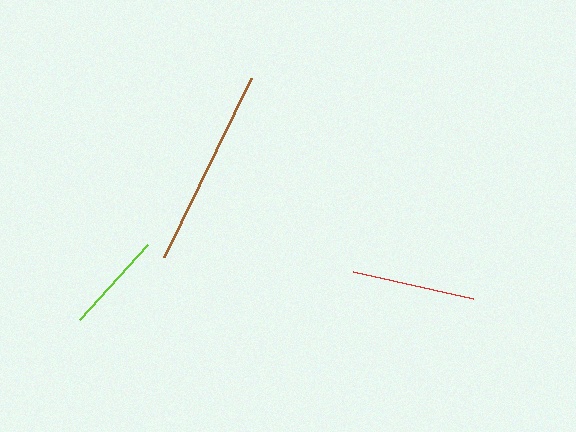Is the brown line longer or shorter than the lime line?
The brown line is longer than the lime line.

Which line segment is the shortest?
The lime line is the shortest at approximately 101 pixels.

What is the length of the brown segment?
The brown segment is approximately 200 pixels long.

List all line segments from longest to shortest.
From longest to shortest: brown, red, lime.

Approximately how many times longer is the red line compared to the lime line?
The red line is approximately 1.2 times the length of the lime line.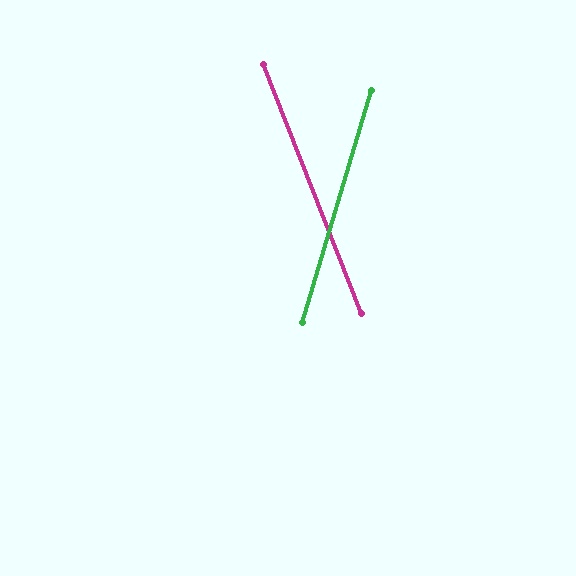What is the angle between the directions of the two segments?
Approximately 38 degrees.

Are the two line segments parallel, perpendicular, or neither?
Neither parallel nor perpendicular — they differ by about 38°.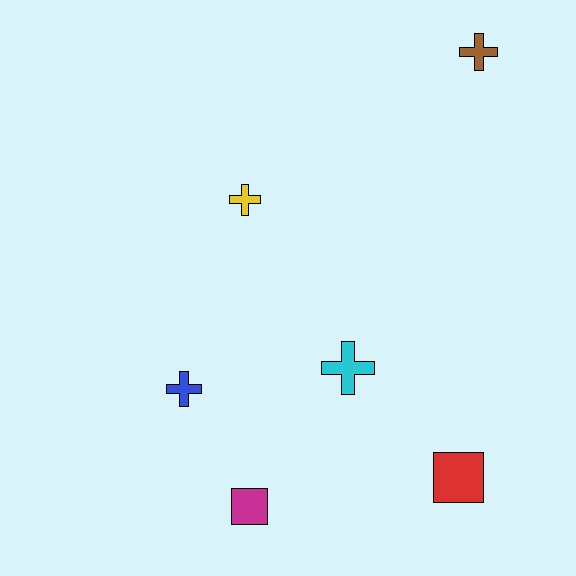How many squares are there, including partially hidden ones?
There are 2 squares.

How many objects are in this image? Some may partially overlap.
There are 6 objects.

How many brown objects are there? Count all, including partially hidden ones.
There is 1 brown object.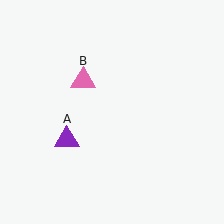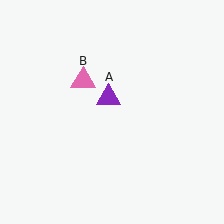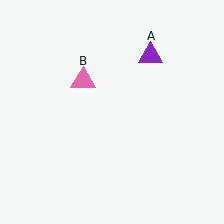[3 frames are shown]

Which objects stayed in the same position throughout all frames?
Pink triangle (object B) remained stationary.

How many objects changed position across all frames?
1 object changed position: purple triangle (object A).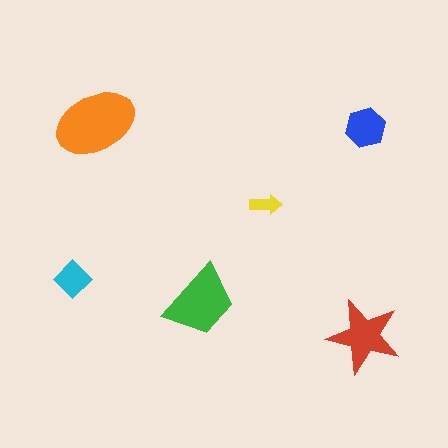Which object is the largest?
The orange ellipse.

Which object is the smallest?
The yellow arrow.